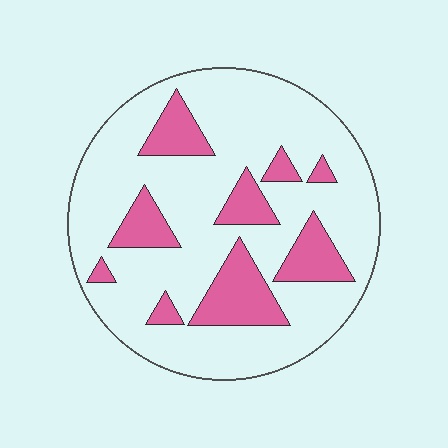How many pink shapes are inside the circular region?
9.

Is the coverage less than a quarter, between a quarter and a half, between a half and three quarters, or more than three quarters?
Less than a quarter.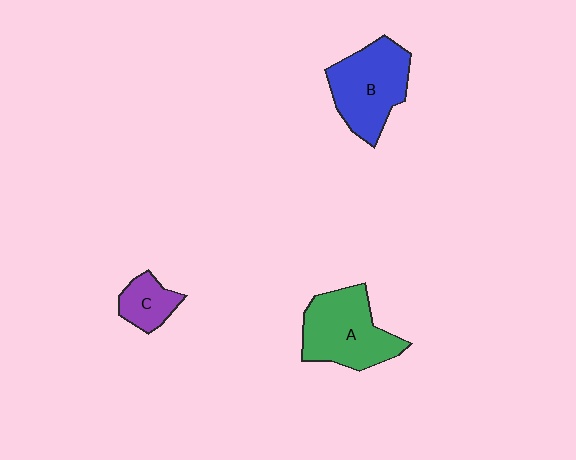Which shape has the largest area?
Shape A (green).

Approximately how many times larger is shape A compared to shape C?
Approximately 2.4 times.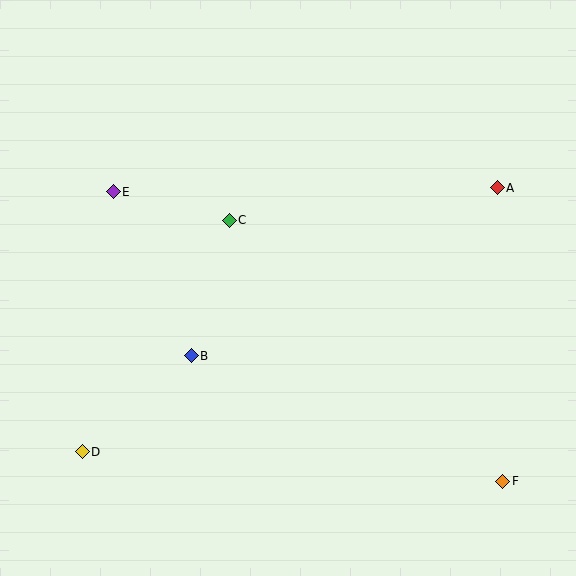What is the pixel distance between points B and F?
The distance between B and F is 336 pixels.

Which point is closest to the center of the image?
Point C at (229, 220) is closest to the center.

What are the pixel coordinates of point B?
Point B is at (191, 356).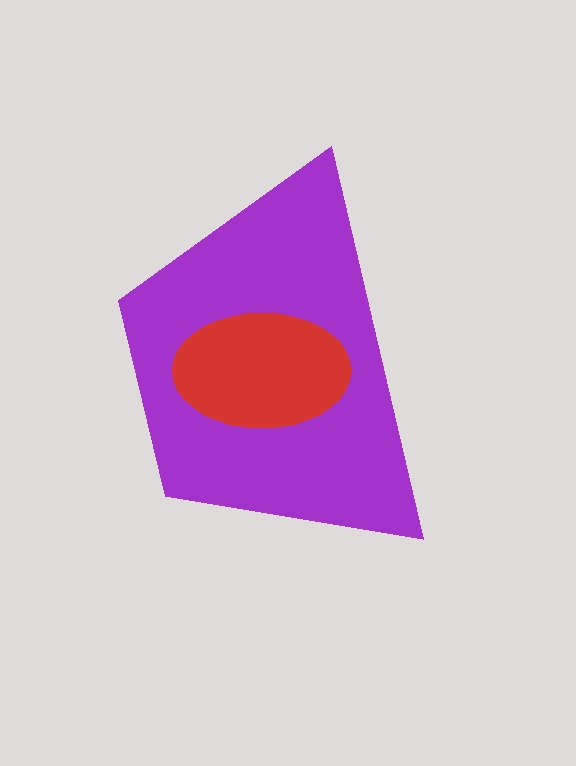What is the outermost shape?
The purple trapezoid.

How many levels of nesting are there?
2.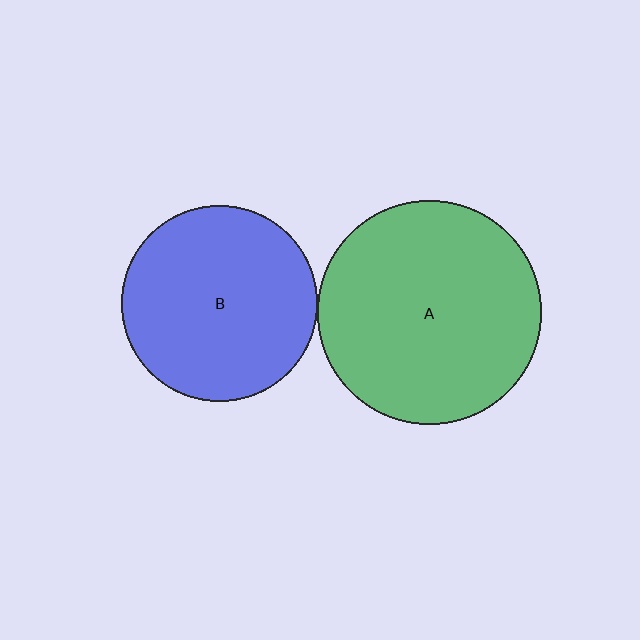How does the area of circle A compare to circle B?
Approximately 1.3 times.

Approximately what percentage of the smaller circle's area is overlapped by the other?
Approximately 5%.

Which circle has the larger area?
Circle A (green).